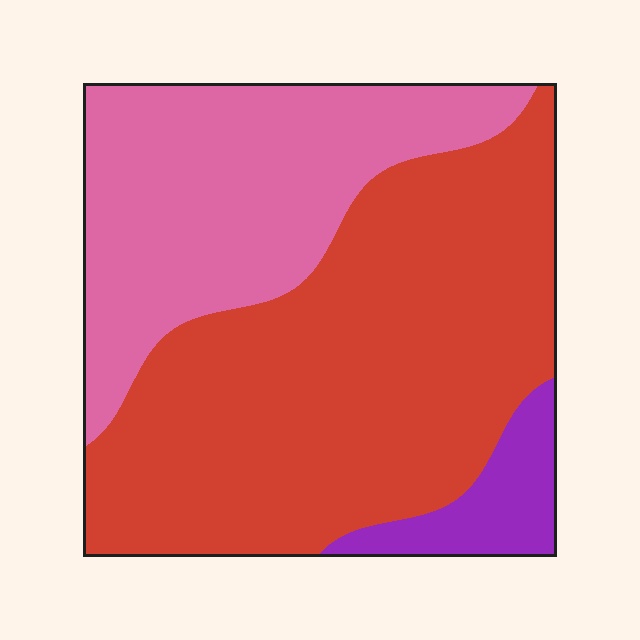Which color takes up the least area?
Purple, at roughly 10%.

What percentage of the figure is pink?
Pink takes up about one third (1/3) of the figure.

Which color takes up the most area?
Red, at roughly 60%.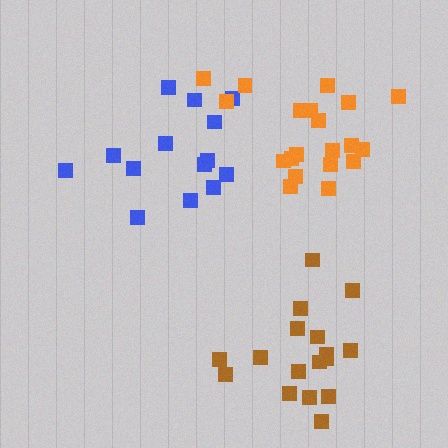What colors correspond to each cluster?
The clusters are colored: blue, brown, orange.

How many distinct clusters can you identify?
There are 3 distinct clusters.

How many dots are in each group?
Group 1: 14 dots, Group 2: 17 dots, Group 3: 20 dots (51 total).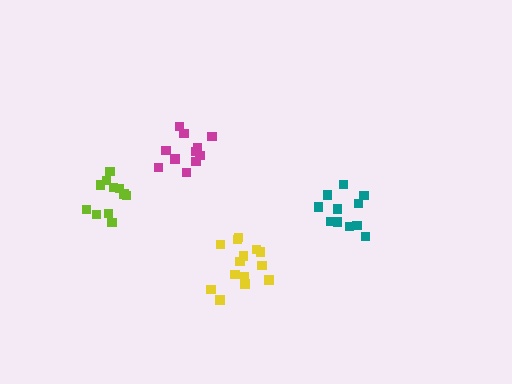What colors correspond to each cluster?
The clusters are colored: magenta, lime, teal, yellow.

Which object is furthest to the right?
The teal cluster is rightmost.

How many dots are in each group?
Group 1: 12 dots, Group 2: 11 dots, Group 3: 11 dots, Group 4: 14 dots (48 total).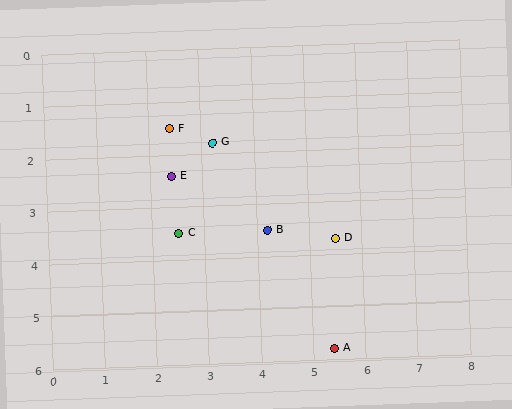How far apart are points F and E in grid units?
Points F and E are about 0.9 grid units apart.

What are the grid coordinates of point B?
Point B is at approximately (4.2, 3.5).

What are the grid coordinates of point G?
Point G is at approximately (3.2, 1.8).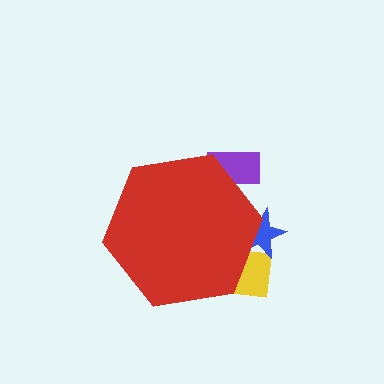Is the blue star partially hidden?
Yes, the blue star is partially hidden behind the red hexagon.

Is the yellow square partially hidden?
Yes, the yellow square is partially hidden behind the red hexagon.